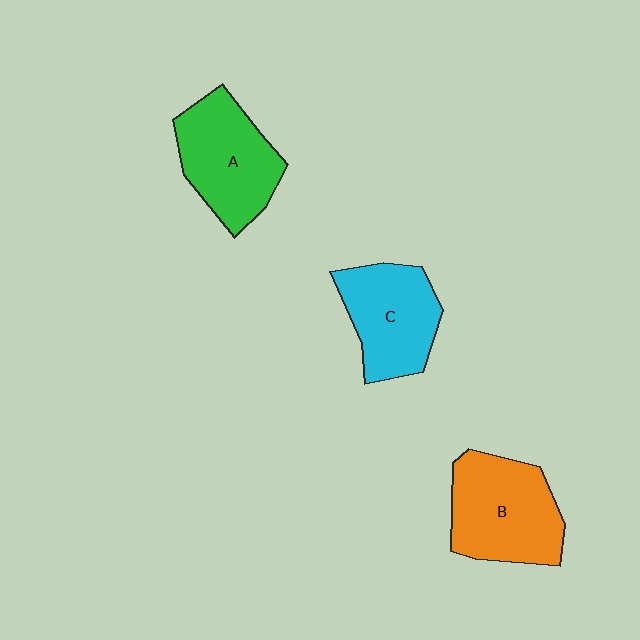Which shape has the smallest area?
Shape C (cyan).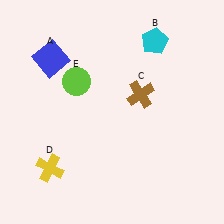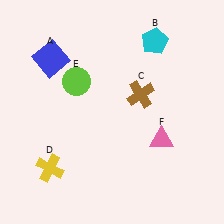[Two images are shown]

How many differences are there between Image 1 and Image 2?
There is 1 difference between the two images.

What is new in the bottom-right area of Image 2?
A pink triangle (F) was added in the bottom-right area of Image 2.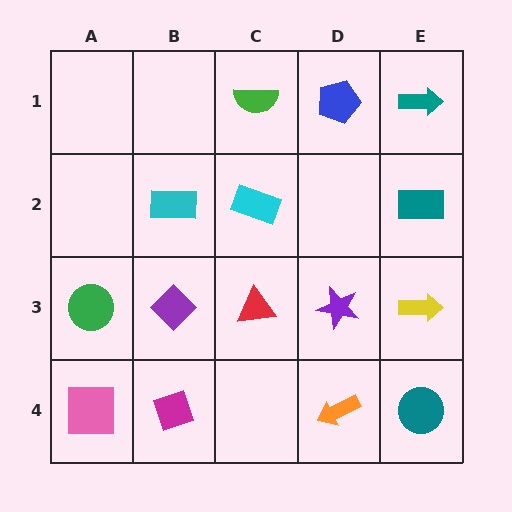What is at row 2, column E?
A teal rectangle.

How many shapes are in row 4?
4 shapes.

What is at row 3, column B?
A purple diamond.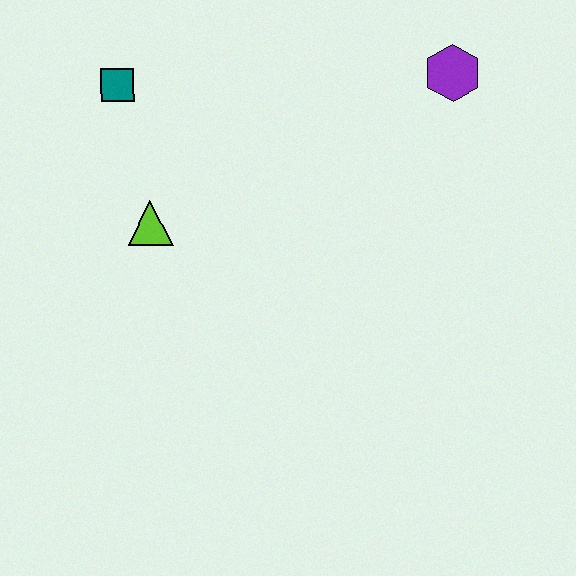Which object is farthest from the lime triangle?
The purple hexagon is farthest from the lime triangle.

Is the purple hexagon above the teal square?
Yes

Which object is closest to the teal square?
The lime triangle is closest to the teal square.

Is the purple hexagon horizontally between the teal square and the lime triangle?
No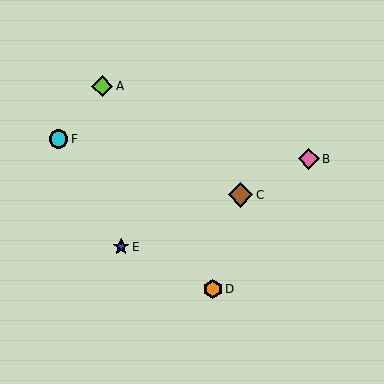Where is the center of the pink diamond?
The center of the pink diamond is at (309, 159).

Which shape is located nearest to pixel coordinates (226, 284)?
The orange hexagon (labeled D) at (213, 289) is nearest to that location.